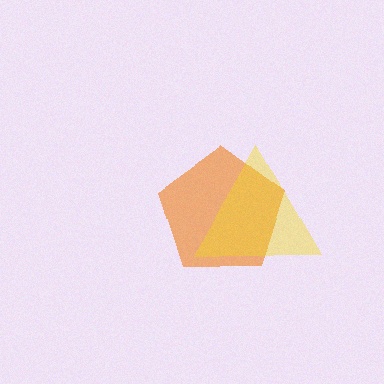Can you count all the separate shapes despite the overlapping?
Yes, there are 2 separate shapes.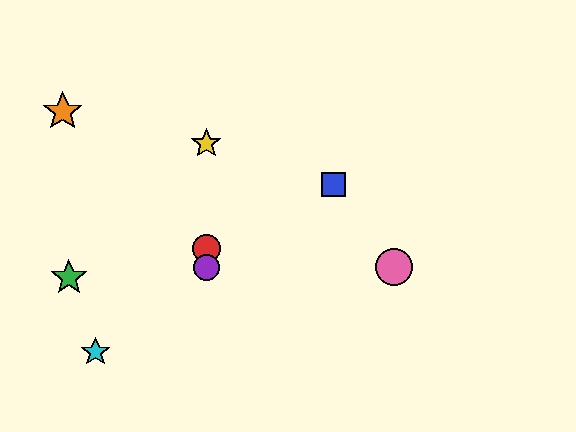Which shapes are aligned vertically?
The red circle, the yellow star, the purple circle are aligned vertically.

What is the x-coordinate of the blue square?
The blue square is at x≈333.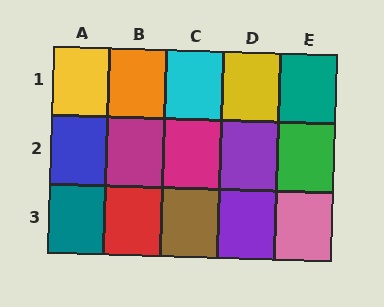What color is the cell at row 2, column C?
Magenta.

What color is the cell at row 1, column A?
Yellow.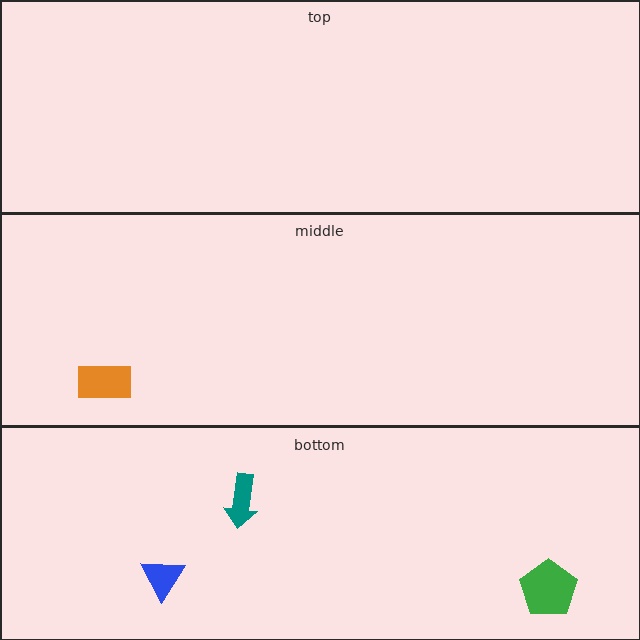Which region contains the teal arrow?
The bottom region.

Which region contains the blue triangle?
The bottom region.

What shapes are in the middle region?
The orange rectangle.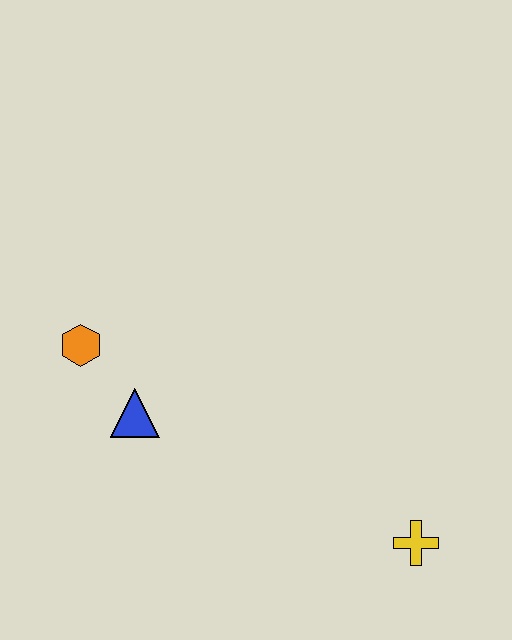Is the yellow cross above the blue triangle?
No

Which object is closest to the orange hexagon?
The blue triangle is closest to the orange hexagon.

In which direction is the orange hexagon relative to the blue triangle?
The orange hexagon is above the blue triangle.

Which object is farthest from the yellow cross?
The orange hexagon is farthest from the yellow cross.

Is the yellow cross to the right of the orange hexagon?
Yes